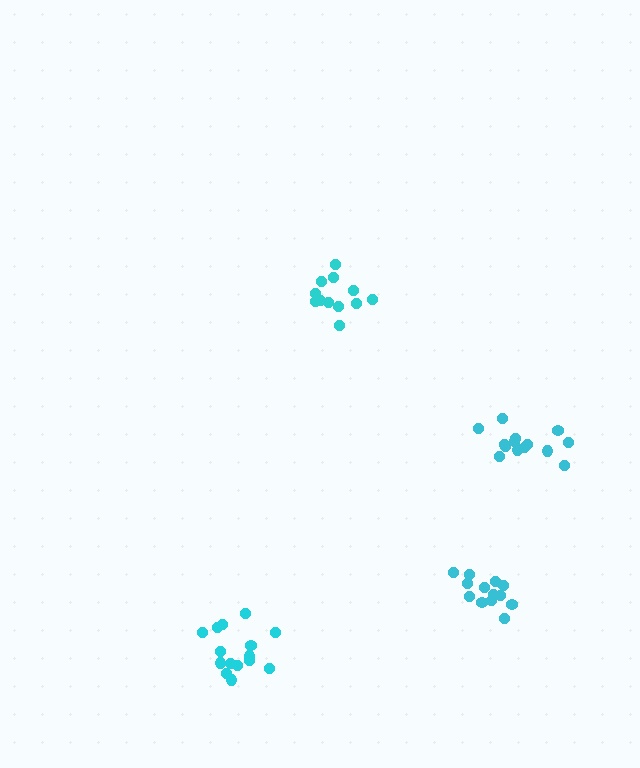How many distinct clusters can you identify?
There are 4 distinct clusters.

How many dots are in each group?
Group 1: 14 dots, Group 2: 13 dots, Group 3: 15 dots, Group 4: 13 dots (55 total).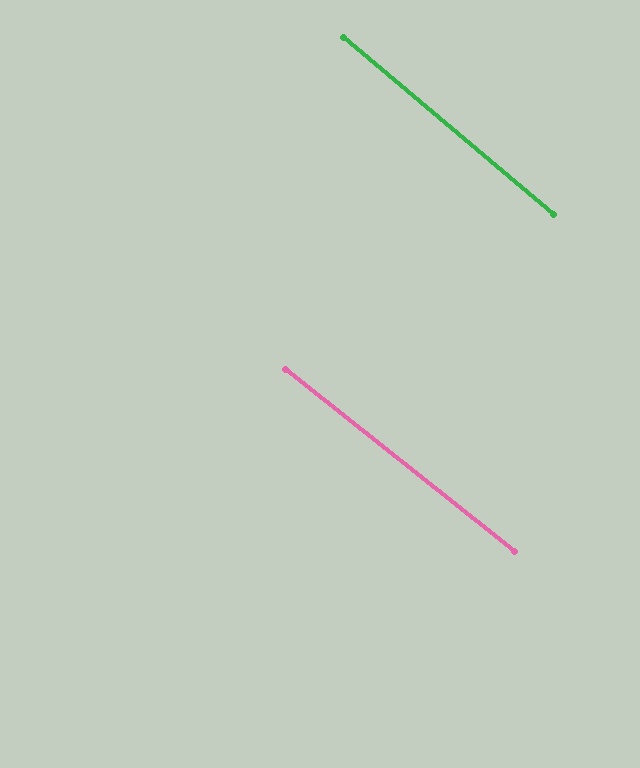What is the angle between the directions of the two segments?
Approximately 2 degrees.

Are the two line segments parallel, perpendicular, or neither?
Parallel — their directions differ by only 1.6°.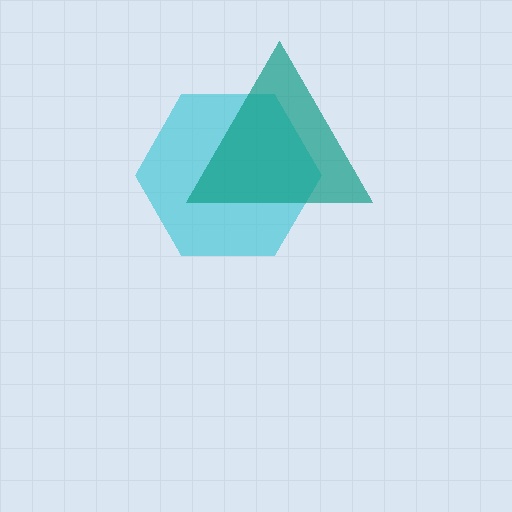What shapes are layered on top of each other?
The layered shapes are: a cyan hexagon, a teal triangle.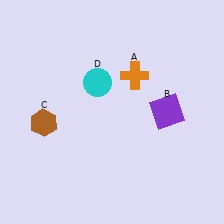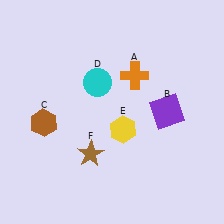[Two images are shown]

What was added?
A yellow hexagon (E), a brown star (F) were added in Image 2.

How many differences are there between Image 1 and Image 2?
There are 2 differences between the two images.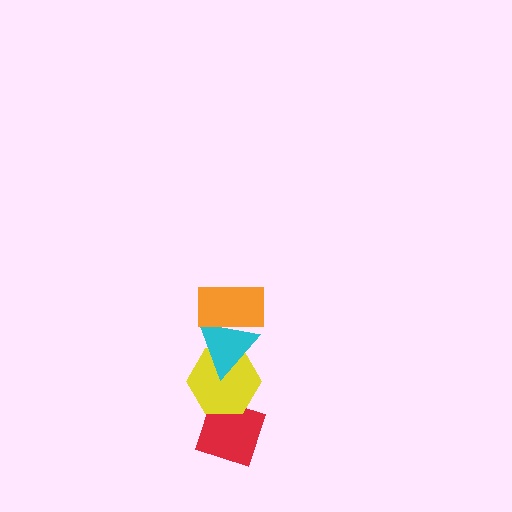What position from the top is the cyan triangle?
The cyan triangle is 2nd from the top.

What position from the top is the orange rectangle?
The orange rectangle is 1st from the top.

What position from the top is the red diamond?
The red diamond is 4th from the top.